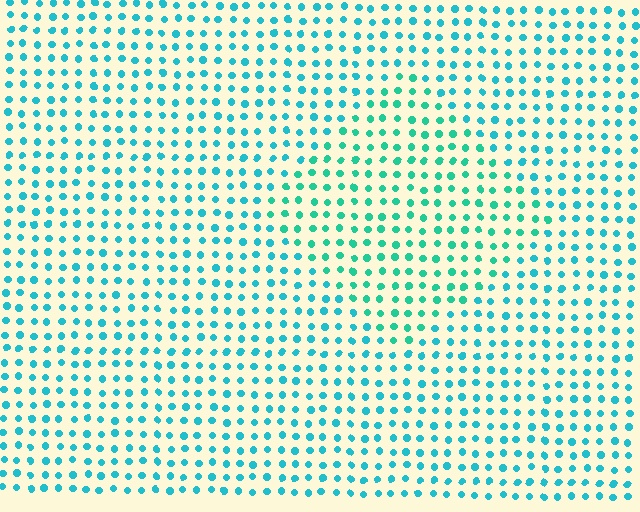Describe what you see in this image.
The image is filled with small cyan elements in a uniform arrangement. A diamond-shaped region is visible where the elements are tinted to a slightly different hue, forming a subtle color boundary.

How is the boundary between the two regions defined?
The boundary is defined purely by a slight shift in hue (about 23 degrees). Spacing, size, and orientation are identical on both sides.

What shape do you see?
I see a diamond.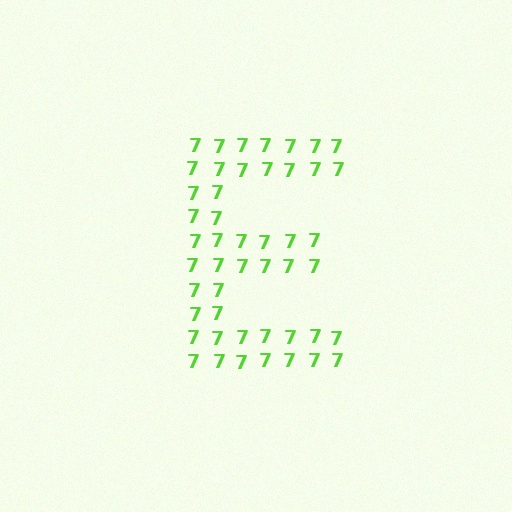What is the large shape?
The large shape is the letter E.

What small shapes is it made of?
It is made of small digit 7's.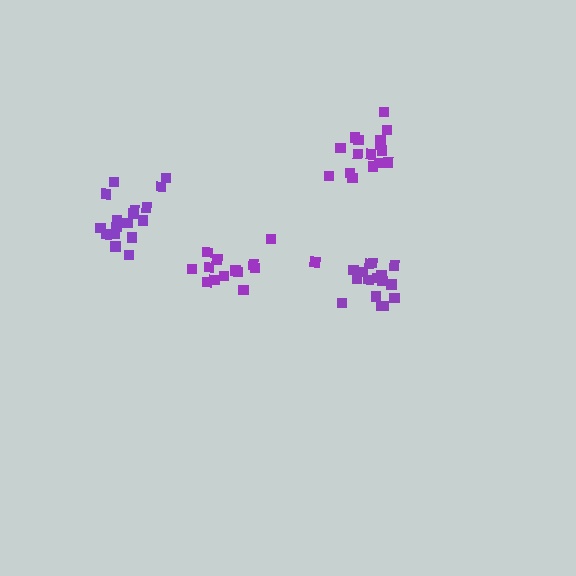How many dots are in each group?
Group 1: 17 dots, Group 2: 16 dots, Group 3: 16 dots, Group 4: 14 dots (63 total).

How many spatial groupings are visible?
There are 4 spatial groupings.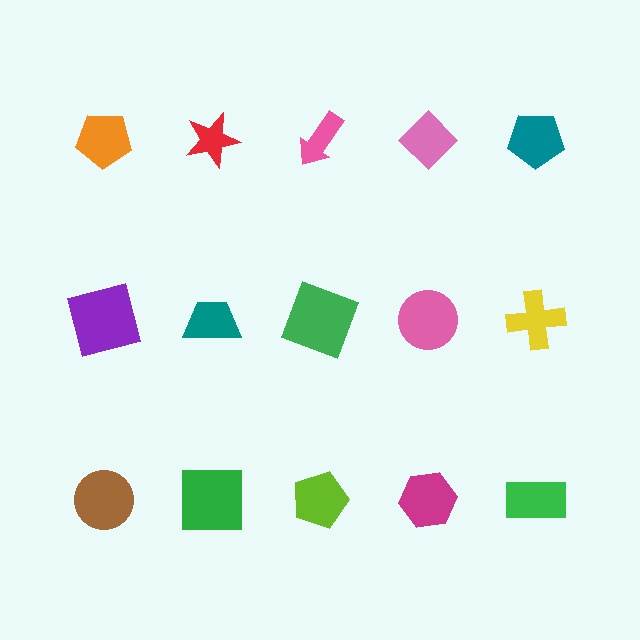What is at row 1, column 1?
An orange pentagon.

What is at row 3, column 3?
A lime pentagon.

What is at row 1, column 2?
A red star.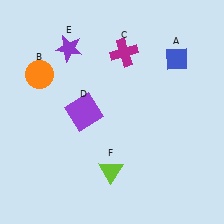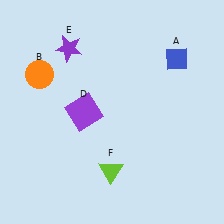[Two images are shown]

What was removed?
The magenta cross (C) was removed in Image 2.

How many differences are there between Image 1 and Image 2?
There is 1 difference between the two images.